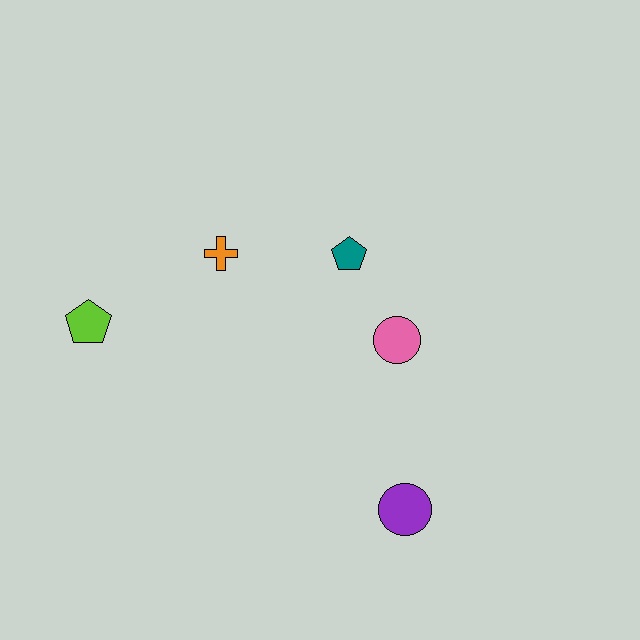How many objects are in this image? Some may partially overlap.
There are 5 objects.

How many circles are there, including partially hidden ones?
There are 2 circles.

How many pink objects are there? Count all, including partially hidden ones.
There is 1 pink object.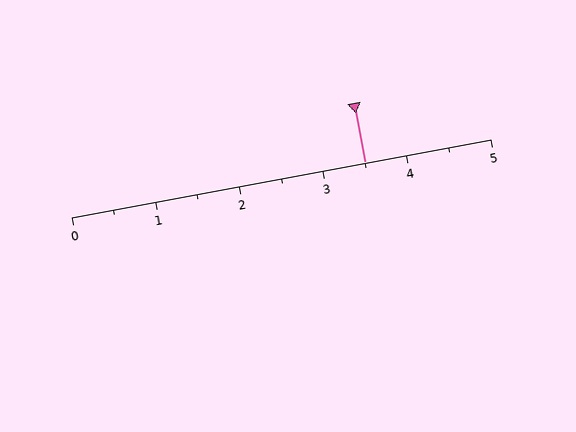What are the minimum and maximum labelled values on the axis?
The axis runs from 0 to 5.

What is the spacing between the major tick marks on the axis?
The major ticks are spaced 1 apart.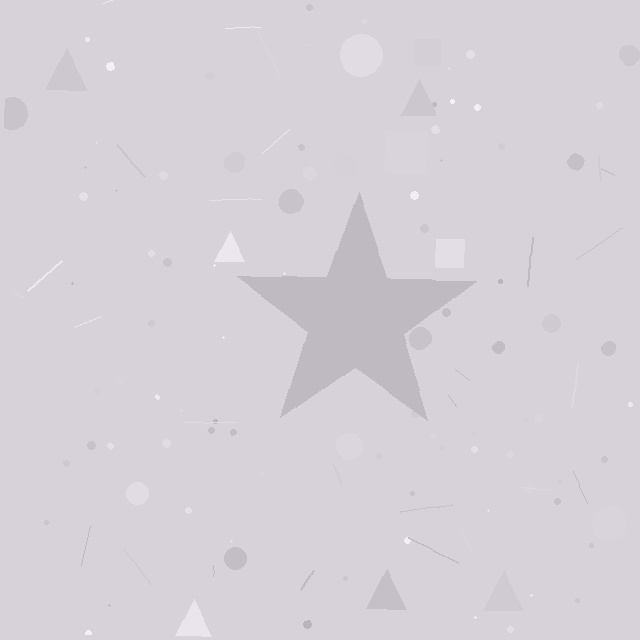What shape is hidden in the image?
A star is hidden in the image.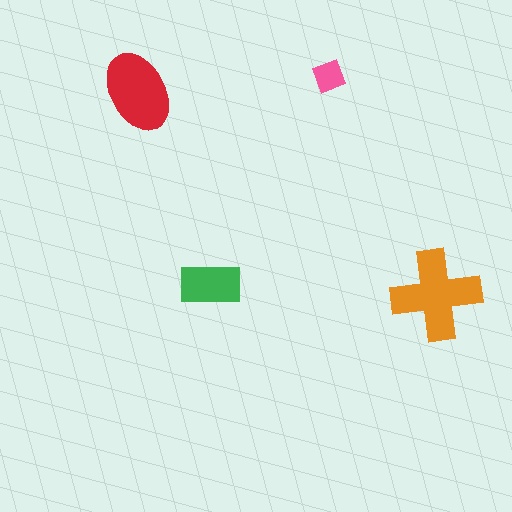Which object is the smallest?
The pink diamond.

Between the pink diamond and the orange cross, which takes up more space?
The orange cross.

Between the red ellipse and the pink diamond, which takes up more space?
The red ellipse.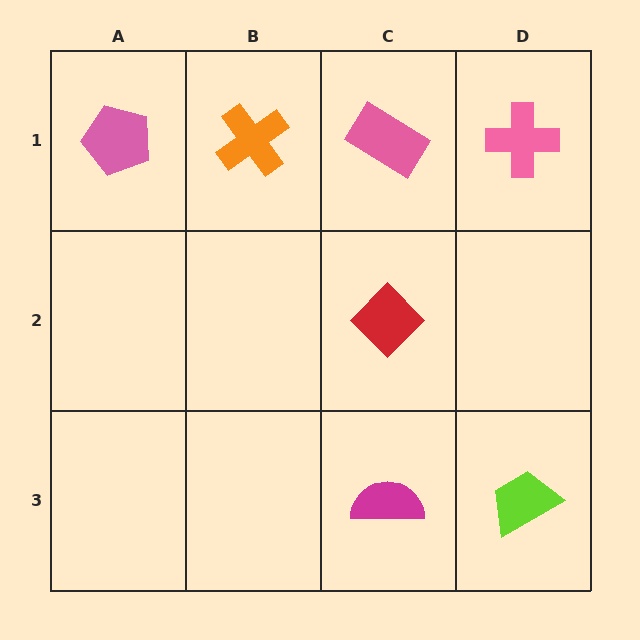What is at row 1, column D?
A pink cross.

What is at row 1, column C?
A pink rectangle.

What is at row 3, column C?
A magenta semicircle.